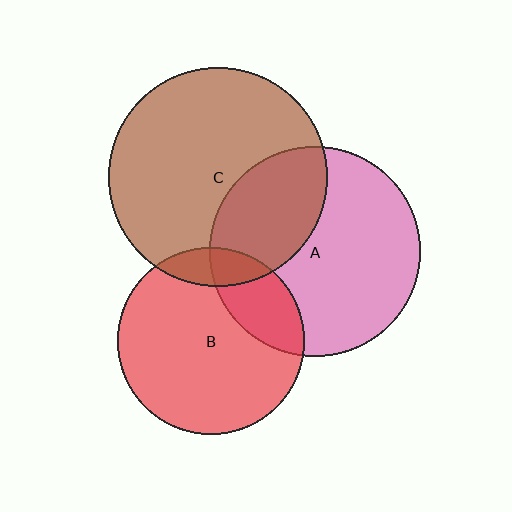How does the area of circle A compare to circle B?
Approximately 1.3 times.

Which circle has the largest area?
Circle C (brown).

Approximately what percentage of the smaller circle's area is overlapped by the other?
Approximately 20%.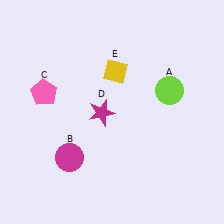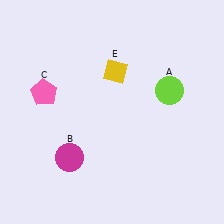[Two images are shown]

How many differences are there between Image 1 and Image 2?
There is 1 difference between the two images.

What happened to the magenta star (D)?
The magenta star (D) was removed in Image 2. It was in the bottom-left area of Image 1.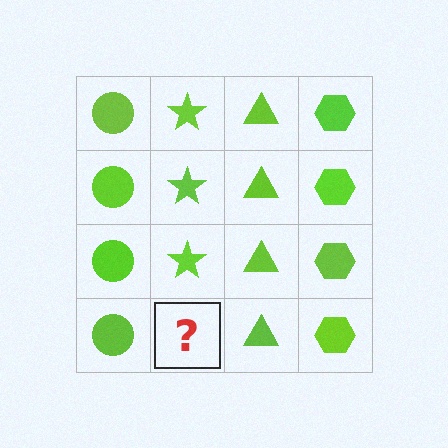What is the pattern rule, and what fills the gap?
The rule is that each column has a consistent shape. The gap should be filled with a lime star.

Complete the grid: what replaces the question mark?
The question mark should be replaced with a lime star.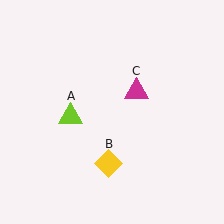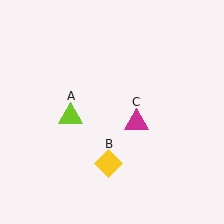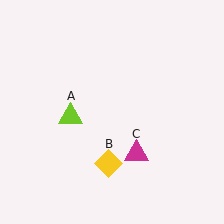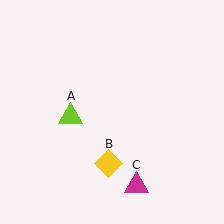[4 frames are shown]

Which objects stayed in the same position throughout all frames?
Lime triangle (object A) and yellow diamond (object B) remained stationary.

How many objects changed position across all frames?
1 object changed position: magenta triangle (object C).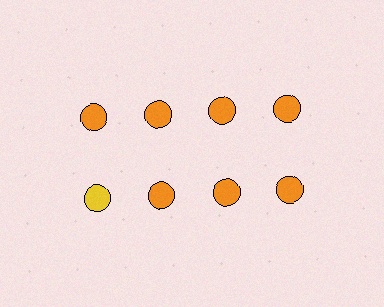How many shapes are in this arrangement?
There are 8 shapes arranged in a grid pattern.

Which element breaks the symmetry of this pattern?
The yellow circle in the second row, leftmost column breaks the symmetry. All other shapes are orange circles.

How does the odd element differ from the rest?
It has a different color: yellow instead of orange.